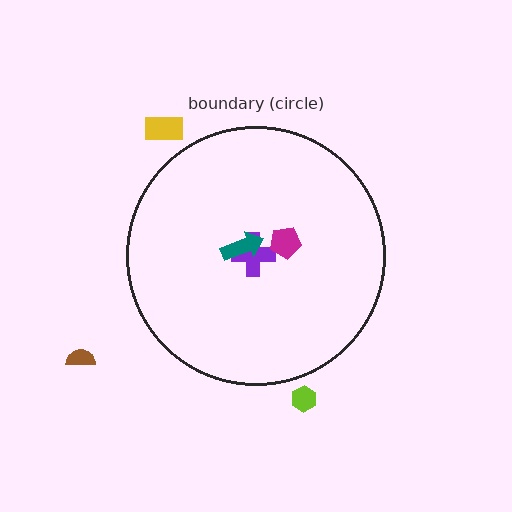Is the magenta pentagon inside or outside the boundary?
Inside.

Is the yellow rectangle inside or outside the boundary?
Outside.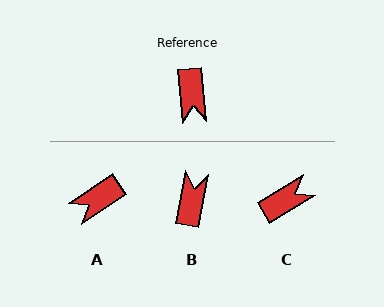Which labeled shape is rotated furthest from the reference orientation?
B, about 164 degrees away.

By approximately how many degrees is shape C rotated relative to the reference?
Approximately 115 degrees counter-clockwise.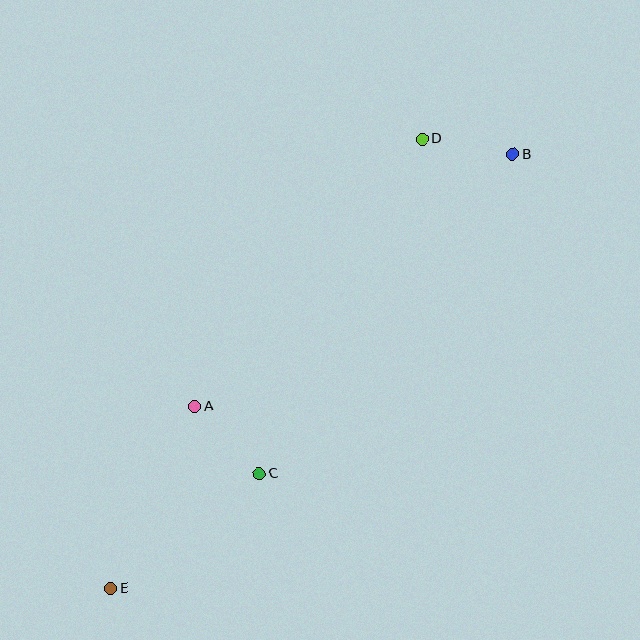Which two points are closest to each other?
Points B and D are closest to each other.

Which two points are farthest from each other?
Points B and E are farthest from each other.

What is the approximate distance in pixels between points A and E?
The distance between A and E is approximately 200 pixels.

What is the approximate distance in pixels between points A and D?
The distance between A and D is approximately 351 pixels.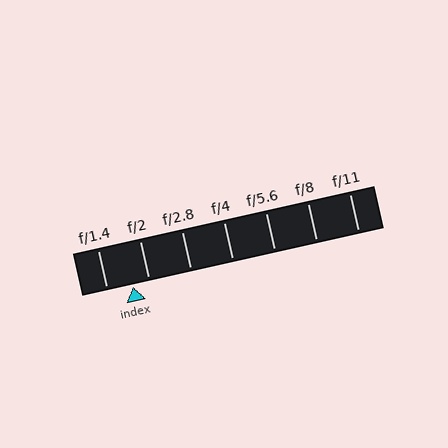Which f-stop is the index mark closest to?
The index mark is closest to f/2.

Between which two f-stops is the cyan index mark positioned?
The index mark is between f/1.4 and f/2.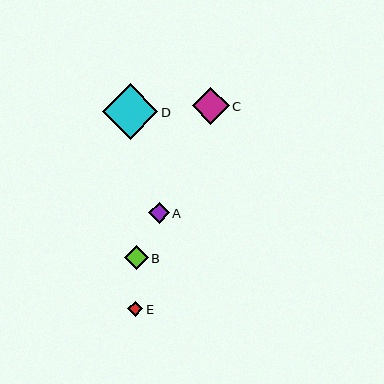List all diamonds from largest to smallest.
From largest to smallest: D, C, B, A, E.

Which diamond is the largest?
Diamond D is the largest with a size of approximately 56 pixels.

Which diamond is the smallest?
Diamond E is the smallest with a size of approximately 15 pixels.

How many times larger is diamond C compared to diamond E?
Diamond C is approximately 2.4 times the size of diamond E.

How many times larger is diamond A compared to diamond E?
Diamond A is approximately 1.3 times the size of diamond E.